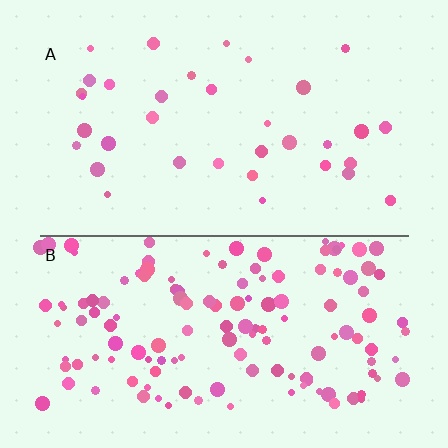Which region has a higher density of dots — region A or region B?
B (the bottom).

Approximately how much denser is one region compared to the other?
Approximately 4.0× — region B over region A.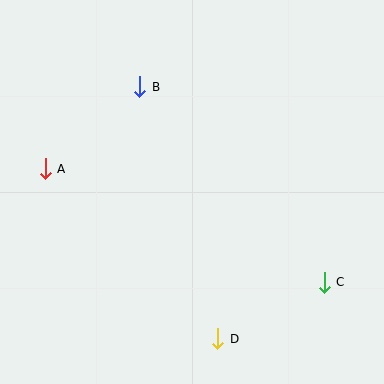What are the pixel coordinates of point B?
Point B is at (140, 87).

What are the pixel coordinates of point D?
Point D is at (218, 339).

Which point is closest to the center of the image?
Point B at (140, 87) is closest to the center.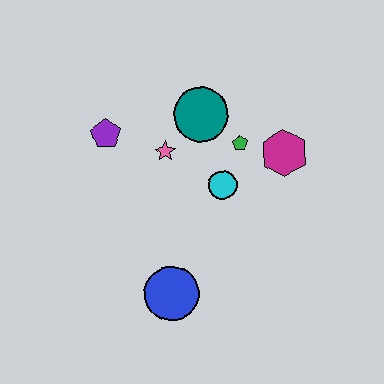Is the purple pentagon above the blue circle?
Yes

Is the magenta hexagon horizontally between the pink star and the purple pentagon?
No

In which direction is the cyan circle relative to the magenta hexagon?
The cyan circle is to the left of the magenta hexagon.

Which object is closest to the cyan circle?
The green pentagon is closest to the cyan circle.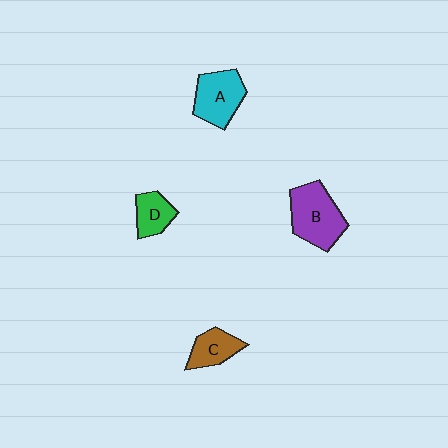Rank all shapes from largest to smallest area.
From largest to smallest: B (purple), A (cyan), C (brown), D (green).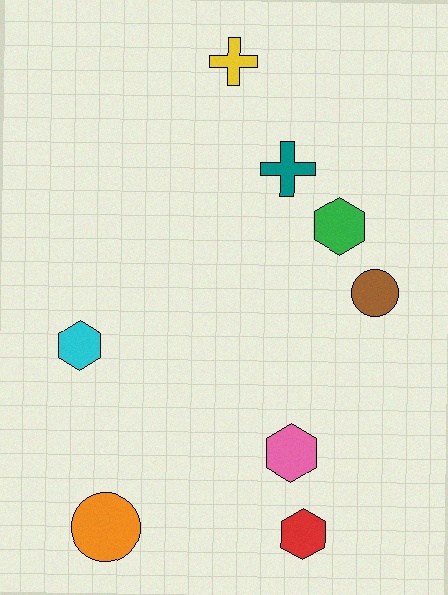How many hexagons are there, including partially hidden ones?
There are 4 hexagons.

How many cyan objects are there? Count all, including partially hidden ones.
There is 1 cyan object.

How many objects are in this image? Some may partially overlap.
There are 8 objects.